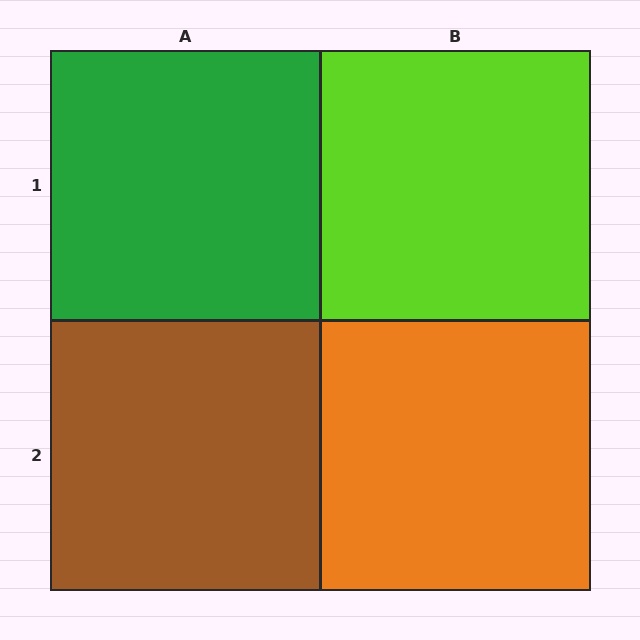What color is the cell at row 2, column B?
Orange.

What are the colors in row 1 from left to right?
Green, lime.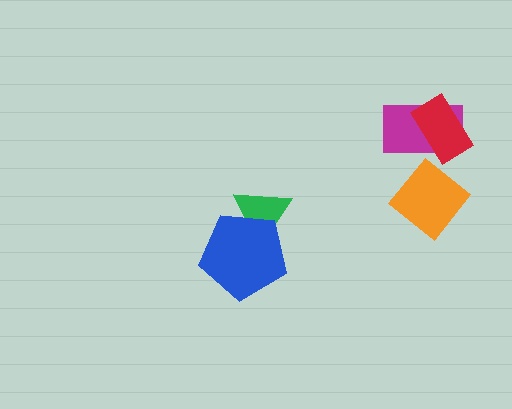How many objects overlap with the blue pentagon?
1 object overlaps with the blue pentagon.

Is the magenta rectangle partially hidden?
Yes, it is partially covered by another shape.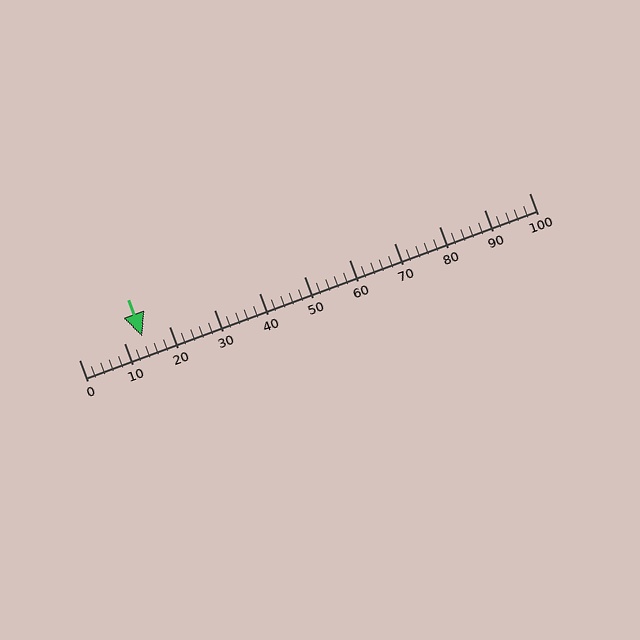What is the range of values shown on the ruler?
The ruler shows values from 0 to 100.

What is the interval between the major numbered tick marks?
The major tick marks are spaced 10 units apart.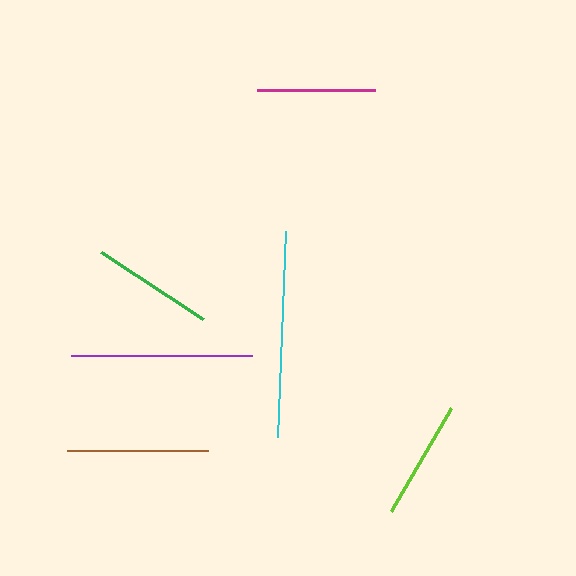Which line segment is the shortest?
The magenta line is the shortest at approximately 118 pixels.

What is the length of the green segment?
The green segment is approximately 122 pixels long.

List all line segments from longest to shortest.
From longest to shortest: cyan, purple, brown, green, lime, magenta.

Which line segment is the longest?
The cyan line is the longest at approximately 206 pixels.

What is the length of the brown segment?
The brown segment is approximately 141 pixels long.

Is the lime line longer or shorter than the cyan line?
The cyan line is longer than the lime line.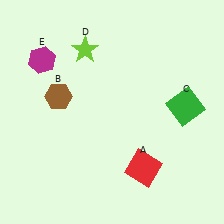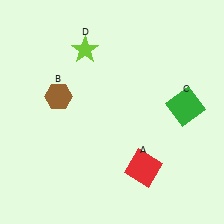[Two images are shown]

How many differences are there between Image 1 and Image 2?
There is 1 difference between the two images.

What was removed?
The magenta hexagon (E) was removed in Image 2.